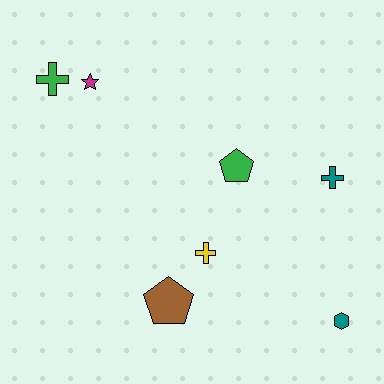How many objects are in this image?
There are 7 objects.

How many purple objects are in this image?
There are no purple objects.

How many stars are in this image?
There is 1 star.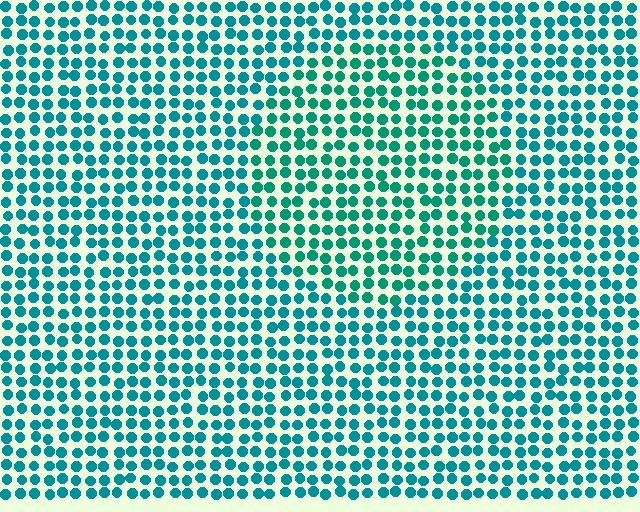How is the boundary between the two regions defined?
The boundary is defined purely by a slight shift in hue (about 18 degrees). Spacing, size, and orientation are identical on both sides.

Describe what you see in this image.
The image is filled with small teal elements in a uniform arrangement. A circle-shaped region is visible where the elements are tinted to a slightly different hue, forming a subtle color boundary.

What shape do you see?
I see a circle.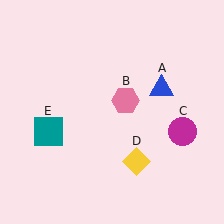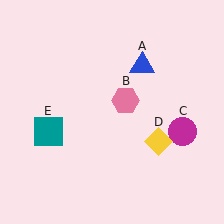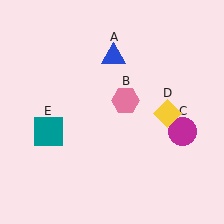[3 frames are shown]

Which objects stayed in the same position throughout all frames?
Pink hexagon (object B) and magenta circle (object C) and teal square (object E) remained stationary.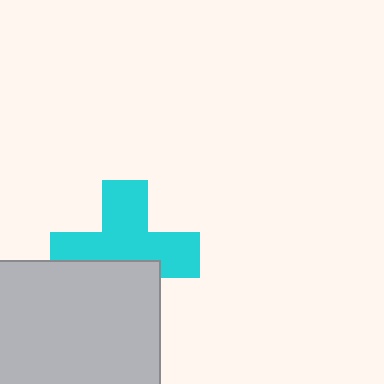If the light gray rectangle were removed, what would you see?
You would see the complete cyan cross.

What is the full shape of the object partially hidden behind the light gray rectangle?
The partially hidden object is a cyan cross.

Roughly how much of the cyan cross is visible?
About half of it is visible (roughly 62%).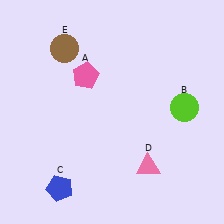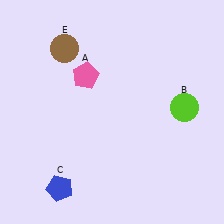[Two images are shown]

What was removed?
The pink triangle (D) was removed in Image 2.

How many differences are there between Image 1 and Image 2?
There is 1 difference between the two images.